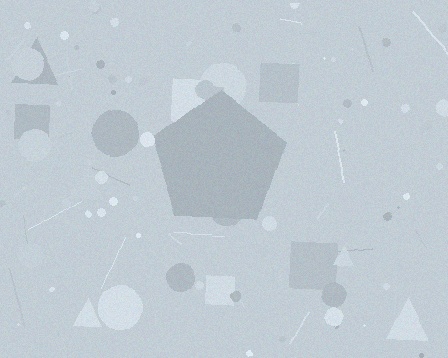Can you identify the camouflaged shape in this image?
The camouflaged shape is a pentagon.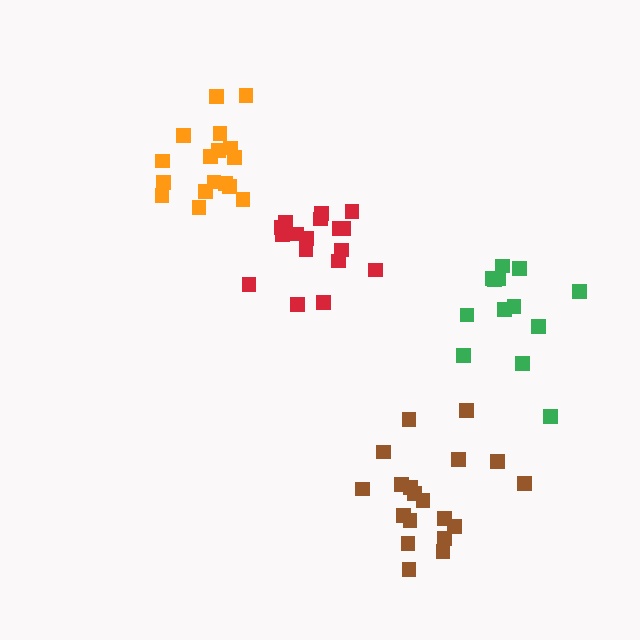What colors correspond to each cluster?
The clusters are colored: orange, brown, red, green.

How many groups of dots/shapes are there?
There are 4 groups.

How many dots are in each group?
Group 1: 17 dots, Group 2: 19 dots, Group 3: 17 dots, Group 4: 13 dots (66 total).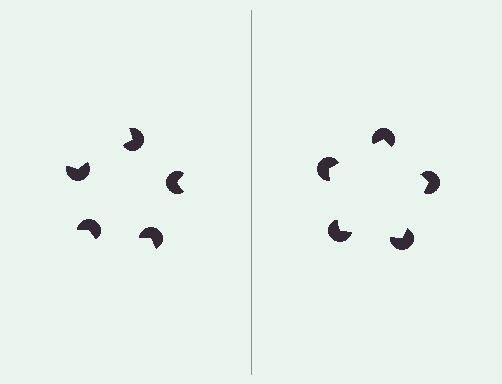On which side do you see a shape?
An illusory pentagon appears on the right side. On the left side the wedge cuts are rotated, so no coherent shape forms.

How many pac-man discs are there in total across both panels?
10 — 5 on each side.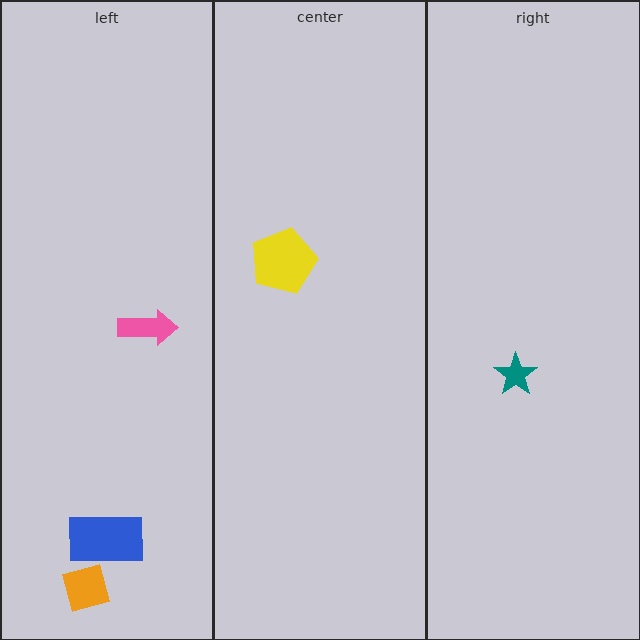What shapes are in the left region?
The blue rectangle, the pink arrow, the orange diamond.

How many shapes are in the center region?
1.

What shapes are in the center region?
The yellow pentagon.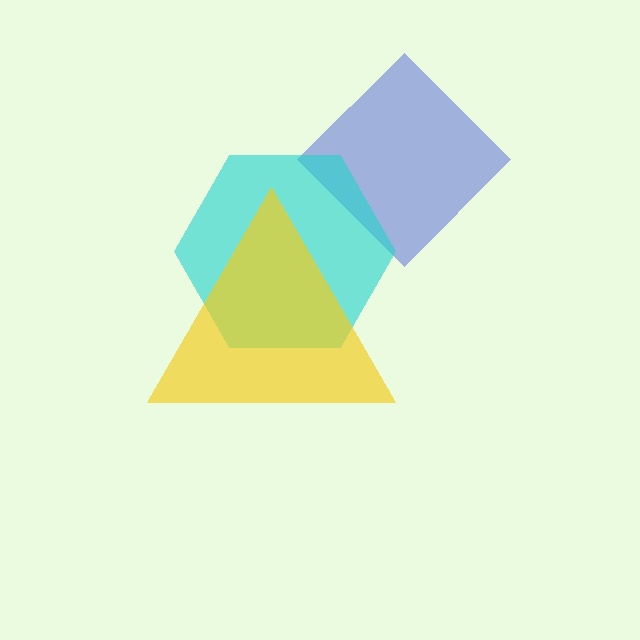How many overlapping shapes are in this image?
There are 3 overlapping shapes in the image.